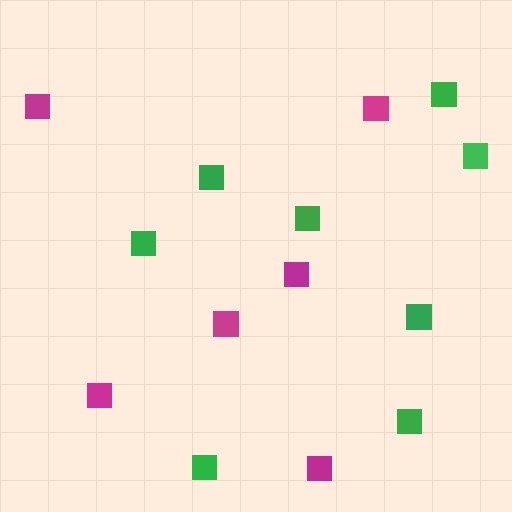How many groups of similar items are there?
There are 2 groups: one group of magenta squares (6) and one group of green squares (8).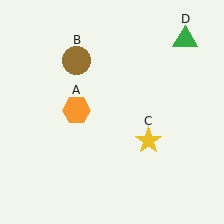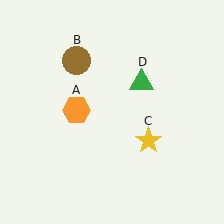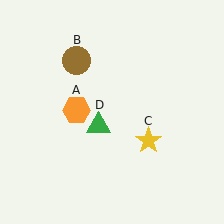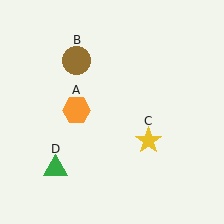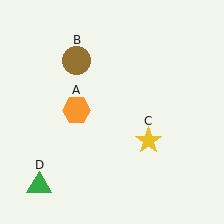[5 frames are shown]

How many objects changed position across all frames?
1 object changed position: green triangle (object D).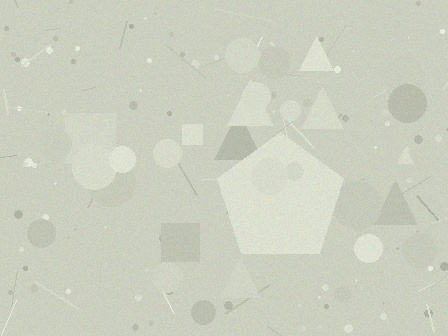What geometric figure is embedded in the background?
A pentagon is embedded in the background.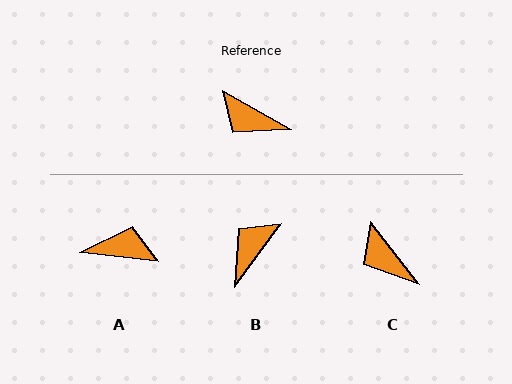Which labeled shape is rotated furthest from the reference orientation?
A, about 158 degrees away.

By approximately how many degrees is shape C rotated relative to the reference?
Approximately 23 degrees clockwise.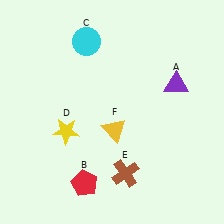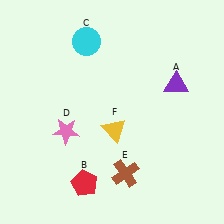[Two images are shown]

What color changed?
The star (D) changed from yellow in Image 1 to pink in Image 2.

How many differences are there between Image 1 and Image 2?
There is 1 difference between the two images.